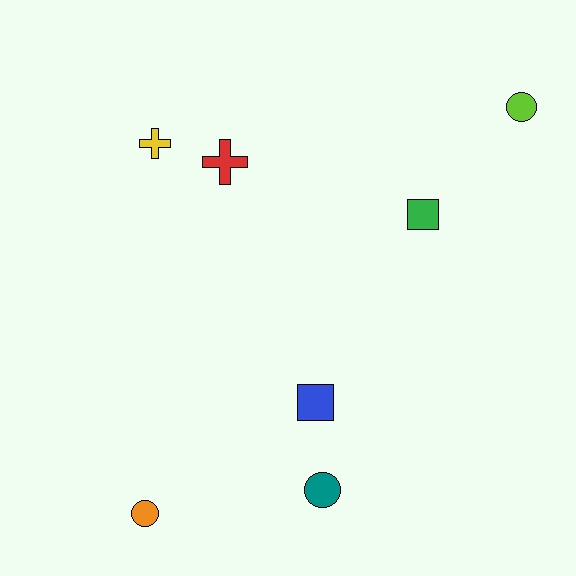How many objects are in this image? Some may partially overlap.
There are 7 objects.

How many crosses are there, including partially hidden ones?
There are 2 crosses.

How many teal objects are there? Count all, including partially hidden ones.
There is 1 teal object.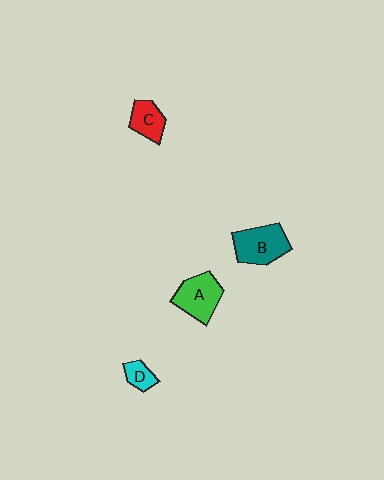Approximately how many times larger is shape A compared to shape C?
Approximately 1.5 times.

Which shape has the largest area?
Shape B (teal).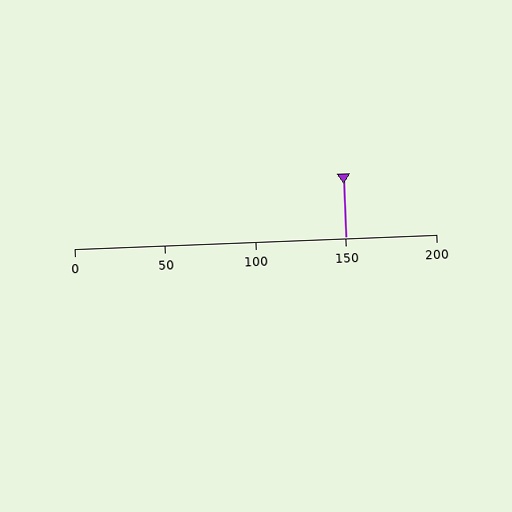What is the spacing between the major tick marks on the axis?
The major ticks are spaced 50 apart.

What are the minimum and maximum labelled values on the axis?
The axis runs from 0 to 200.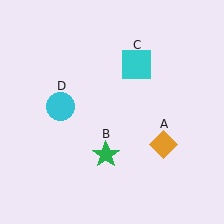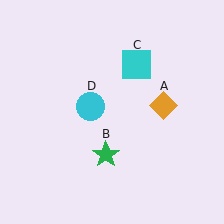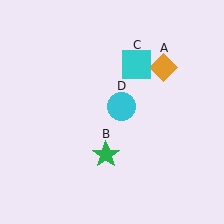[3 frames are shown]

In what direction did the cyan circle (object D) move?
The cyan circle (object D) moved right.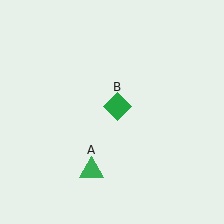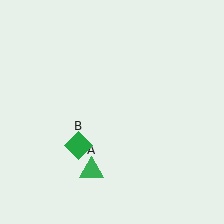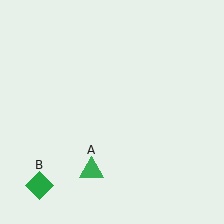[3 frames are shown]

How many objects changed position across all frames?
1 object changed position: green diamond (object B).